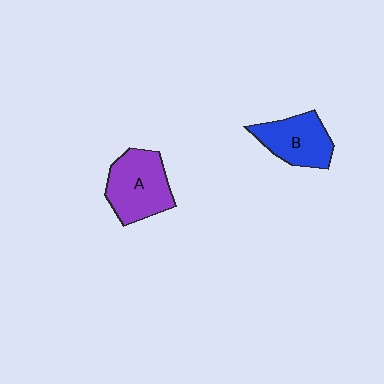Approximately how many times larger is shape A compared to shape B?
Approximately 1.2 times.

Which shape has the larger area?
Shape A (purple).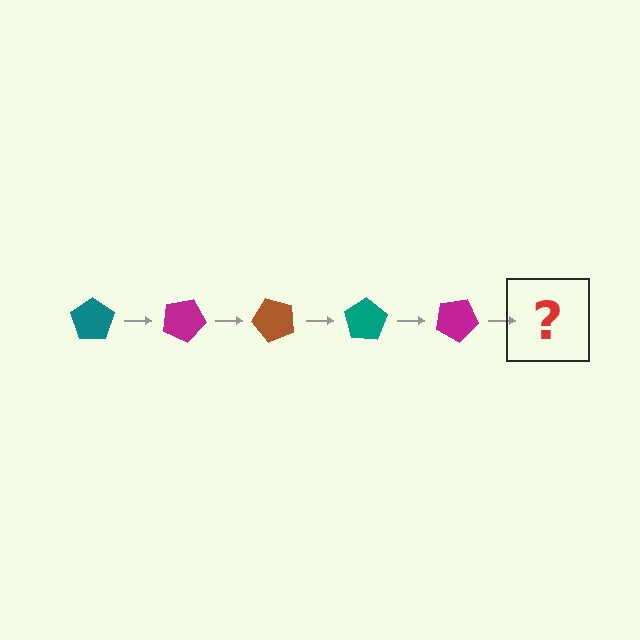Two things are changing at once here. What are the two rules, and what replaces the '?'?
The two rules are that it rotates 25 degrees each step and the color cycles through teal, magenta, and brown. The '?' should be a brown pentagon, rotated 125 degrees from the start.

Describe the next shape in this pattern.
It should be a brown pentagon, rotated 125 degrees from the start.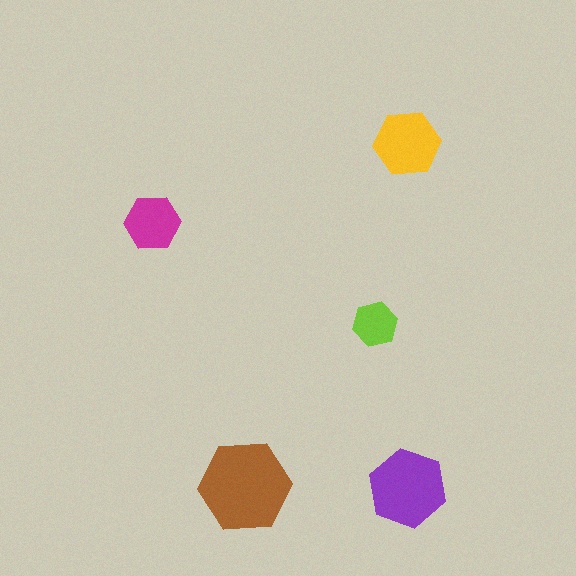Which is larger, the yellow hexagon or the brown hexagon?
The brown one.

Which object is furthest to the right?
The purple hexagon is rightmost.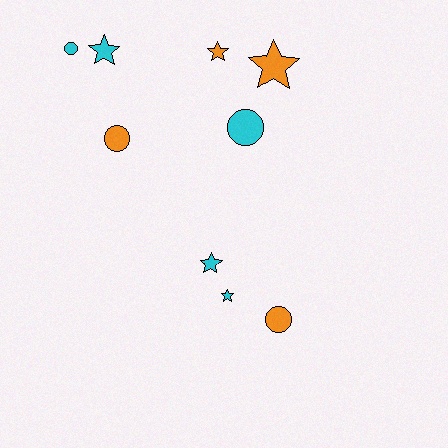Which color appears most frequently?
Cyan, with 5 objects.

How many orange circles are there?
There are 2 orange circles.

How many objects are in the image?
There are 9 objects.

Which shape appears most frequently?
Star, with 5 objects.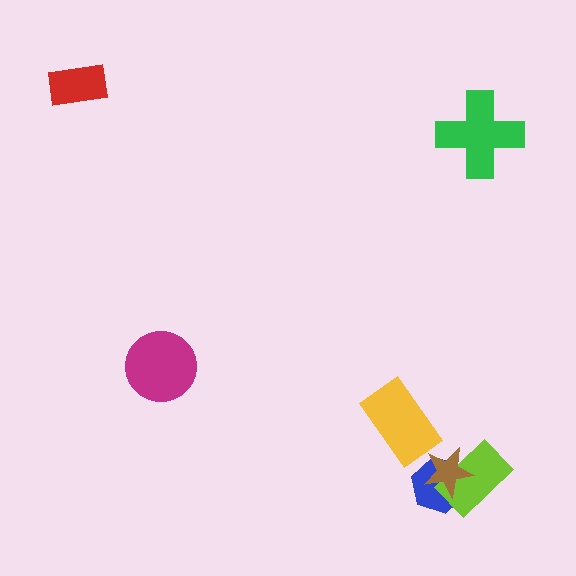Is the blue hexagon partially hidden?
Yes, it is partially covered by another shape.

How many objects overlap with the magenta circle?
0 objects overlap with the magenta circle.